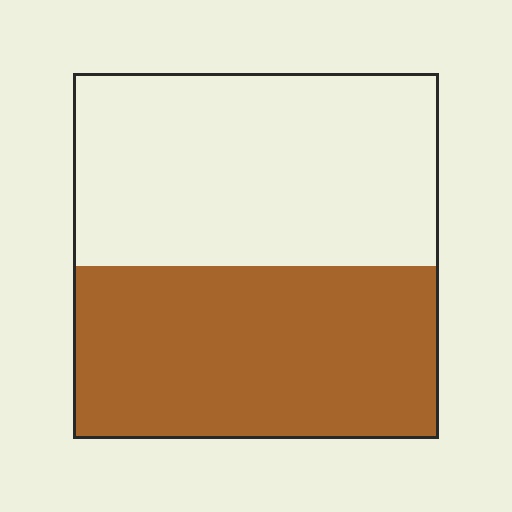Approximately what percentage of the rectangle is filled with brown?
Approximately 45%.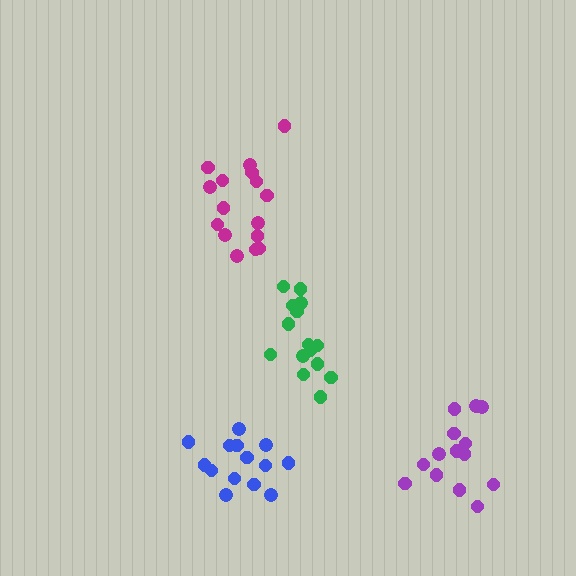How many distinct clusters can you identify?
There are 4 distinct clusters.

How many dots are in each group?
Group 1: 16 dots, Group 2: 15 dots, Group 3: 14 dots, Group 4: 14 dots (59 total).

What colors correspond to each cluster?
The clusters are colored: magenta, green, blue, purple.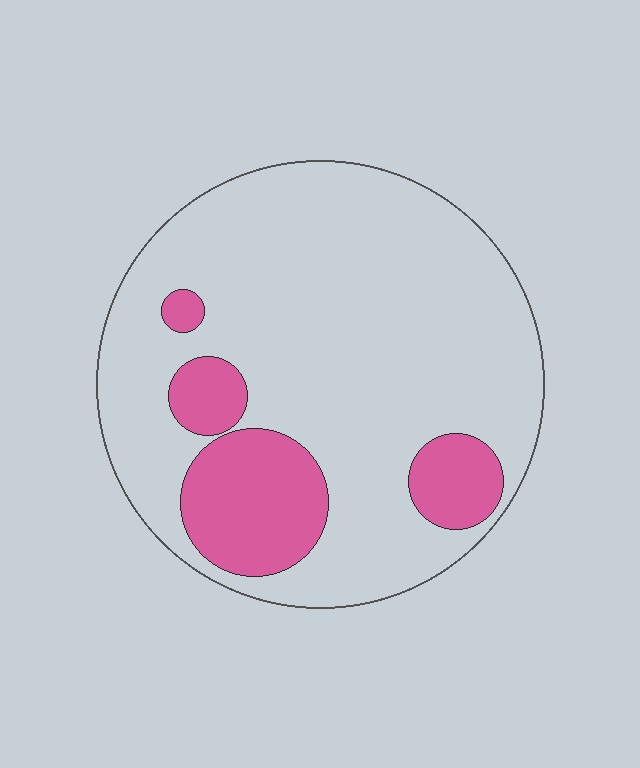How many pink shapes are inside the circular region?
4.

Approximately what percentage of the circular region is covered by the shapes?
Approximately 20%.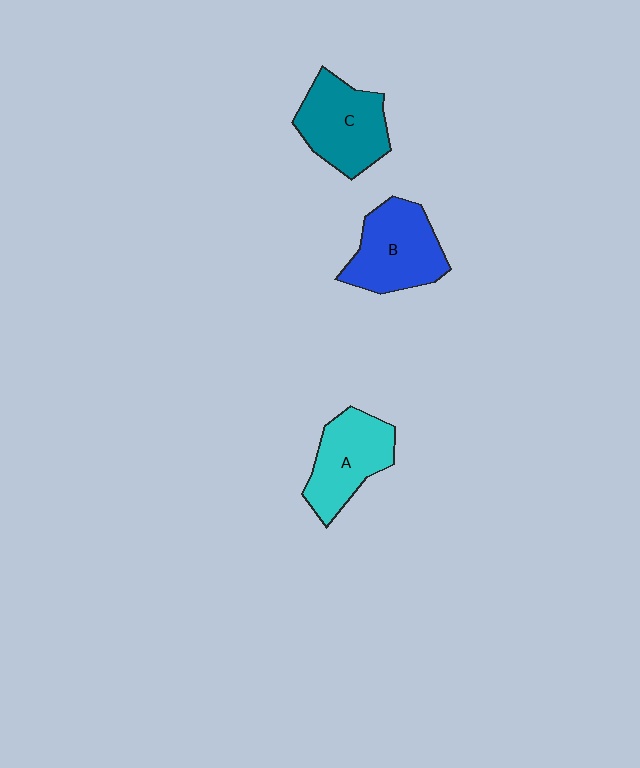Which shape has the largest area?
Shape B (blue).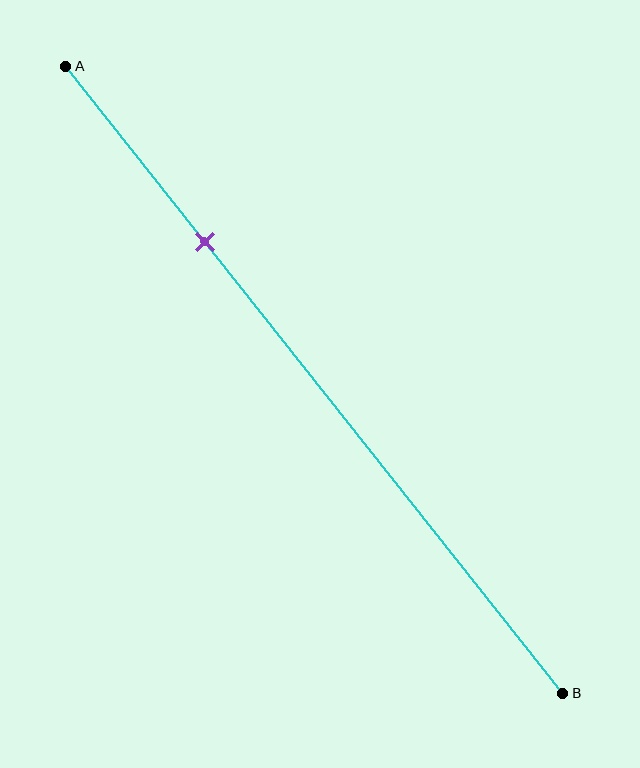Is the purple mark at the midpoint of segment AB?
No, the mark is at about 30% from A, not at the 50% midpoint.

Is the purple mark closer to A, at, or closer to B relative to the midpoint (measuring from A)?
The purple mark is closer to point A than the midpoint of segment AB.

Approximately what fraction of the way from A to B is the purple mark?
The purple mark is approximately 30% of the way from A to B.